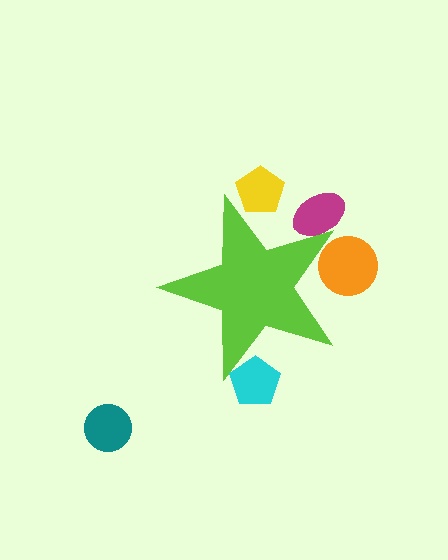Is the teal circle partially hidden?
No, the teal circle is fully visible.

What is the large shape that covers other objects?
A lime star.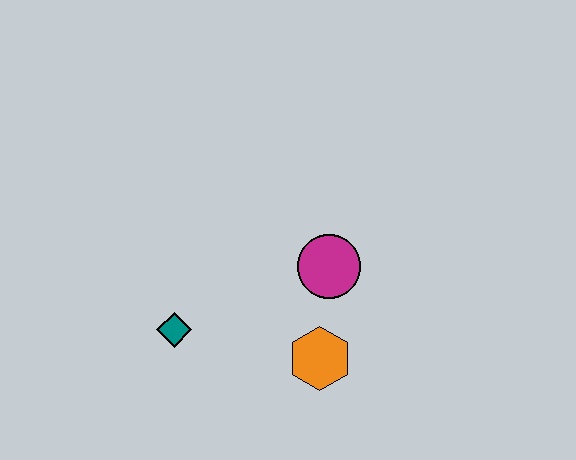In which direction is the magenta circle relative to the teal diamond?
The magenta circle is to the right of the teal diamond.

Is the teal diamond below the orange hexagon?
No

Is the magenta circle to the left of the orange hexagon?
No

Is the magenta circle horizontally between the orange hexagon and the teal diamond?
No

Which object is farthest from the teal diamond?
The magenta circle is farthest from the teal diamond.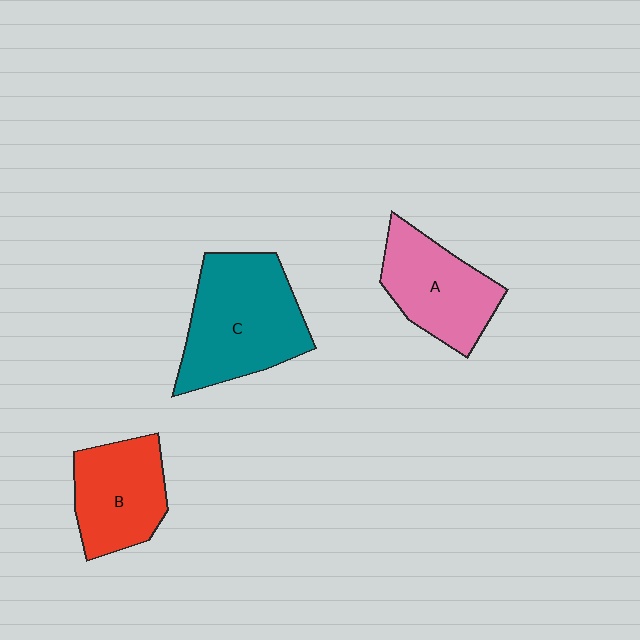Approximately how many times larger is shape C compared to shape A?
Approximately 1.4 times.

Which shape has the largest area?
Shape C (teal).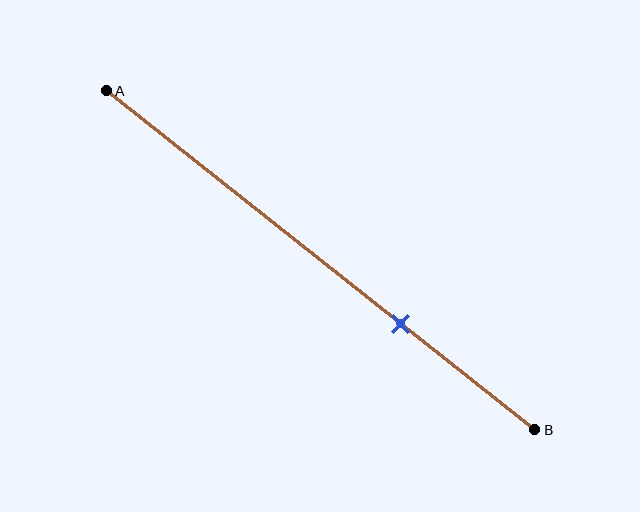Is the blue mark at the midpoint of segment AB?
No, the mark is at about 70% from A, not at the 50% midpoint.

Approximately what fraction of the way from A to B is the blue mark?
The blue mark is approximately 70% of the way from A to B.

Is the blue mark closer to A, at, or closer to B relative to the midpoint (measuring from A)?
The blue mark is closer to point B than the midpoint of segment AB.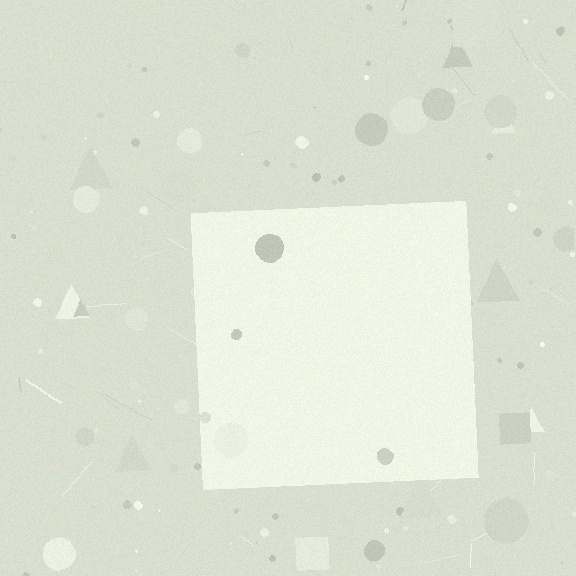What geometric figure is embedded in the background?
A square is embedded in the background.